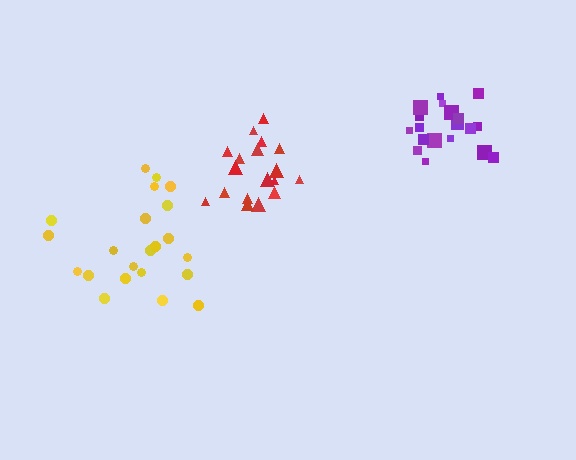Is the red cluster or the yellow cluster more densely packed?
Red.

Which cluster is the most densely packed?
Red.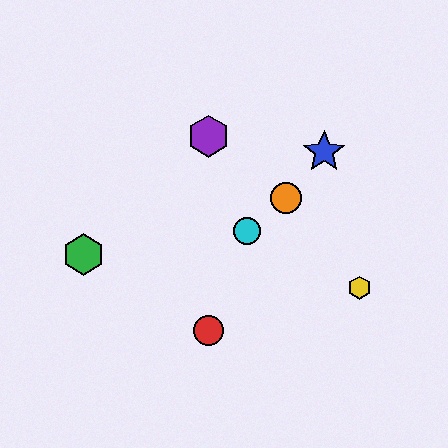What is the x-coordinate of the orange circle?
The orange circle is at x≈286.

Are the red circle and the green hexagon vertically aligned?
No, the red circle is at x≈208 and the green hexagon is at x≈84.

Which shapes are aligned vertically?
The red circle, the purple hexagon are aligned vertically.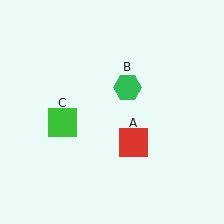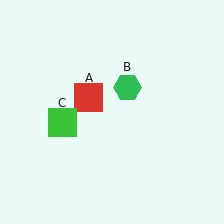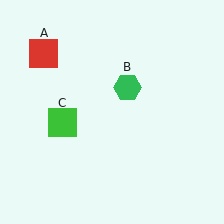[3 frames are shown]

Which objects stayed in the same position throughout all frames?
Green hexagon (object B) and green square (object C) remained stationary.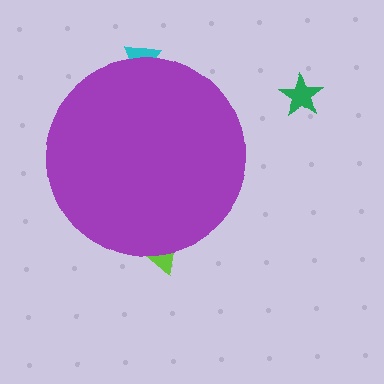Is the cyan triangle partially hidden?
Yes, the cyan triangle is partially hidden behind the purple circle.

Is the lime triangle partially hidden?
Yes, the lime triangle is partially hidden behind the purple circle.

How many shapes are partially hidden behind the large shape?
2 shapes are partially hidden.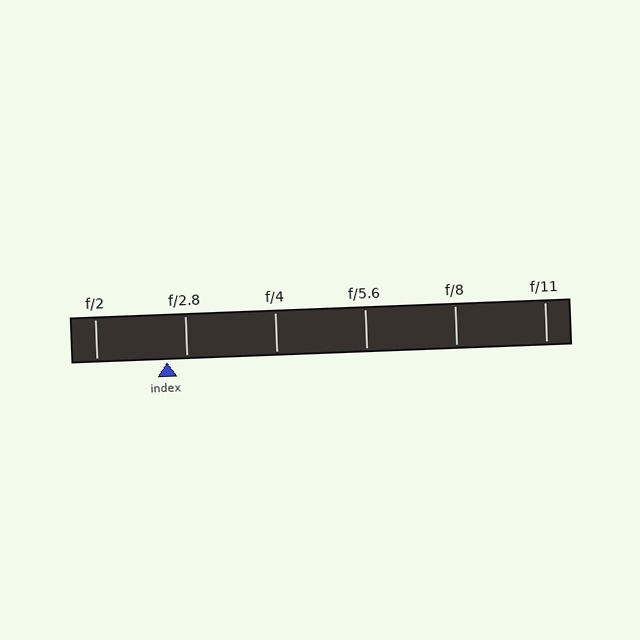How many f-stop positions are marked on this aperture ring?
There are 6 f-stop positions marked.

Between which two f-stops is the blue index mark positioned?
The index mark is between f/2 and f/2.8.